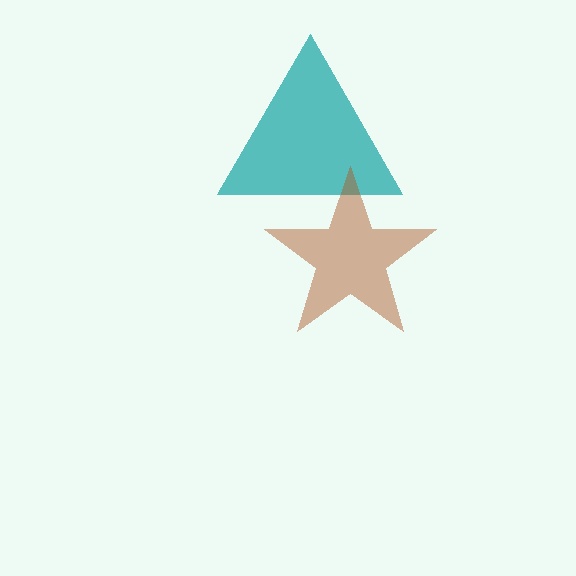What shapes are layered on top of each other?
The layered shapes are: a teal triangle, a brown star.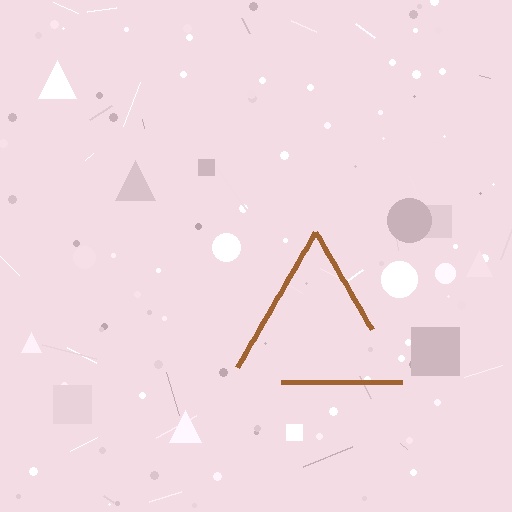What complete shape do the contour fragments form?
The contour fragments form a triangle.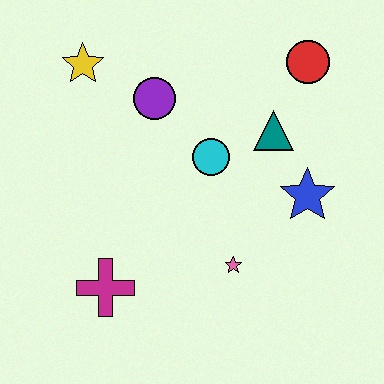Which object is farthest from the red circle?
The magenta cross is farthest from the red circle.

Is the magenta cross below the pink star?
Yes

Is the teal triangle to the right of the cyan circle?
Yes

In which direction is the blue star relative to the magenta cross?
The blue star is to the right of the magenta cross.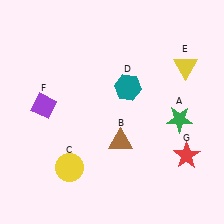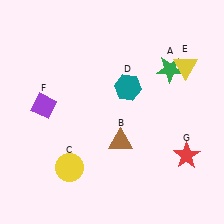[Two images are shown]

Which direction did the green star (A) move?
The green star (A) moved up.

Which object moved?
The green star (A) moved up.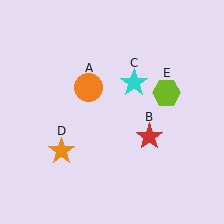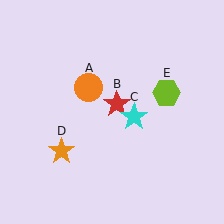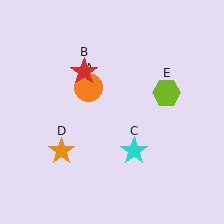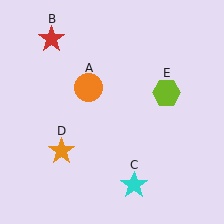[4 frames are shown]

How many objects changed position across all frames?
2 objects changed position: red star (object B), cyan star (object C).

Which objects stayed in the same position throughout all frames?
Orange circle (object A) and orange star (object D) and lime hexagon (object E) remained stationary.